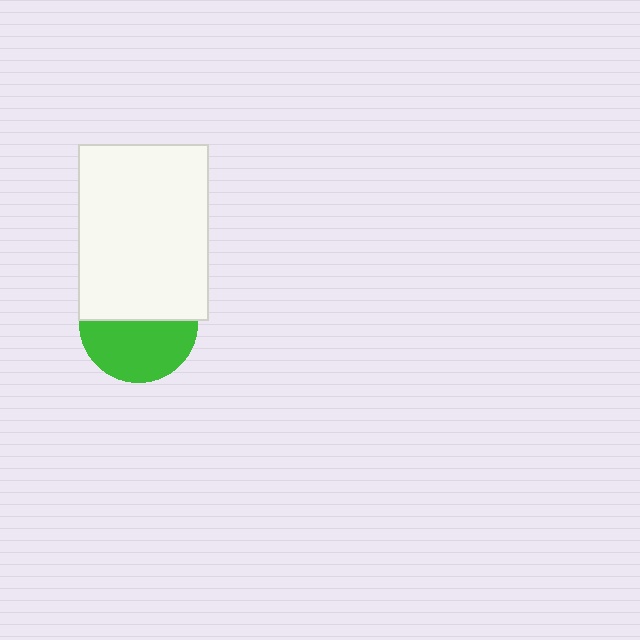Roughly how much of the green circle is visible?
About half of it is visible (roughly 52%).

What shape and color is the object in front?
The object in front is a white rectangle.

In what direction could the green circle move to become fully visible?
The green circle could move down. That would shift it out from behind the white rectangle entirely.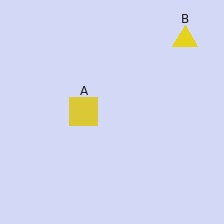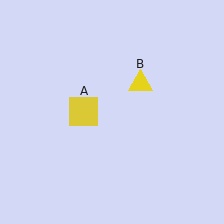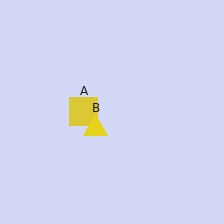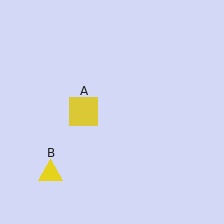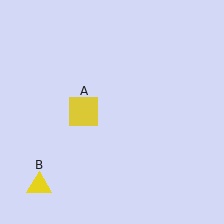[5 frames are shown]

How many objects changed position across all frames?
1 object changed position: yellow triangle (object B).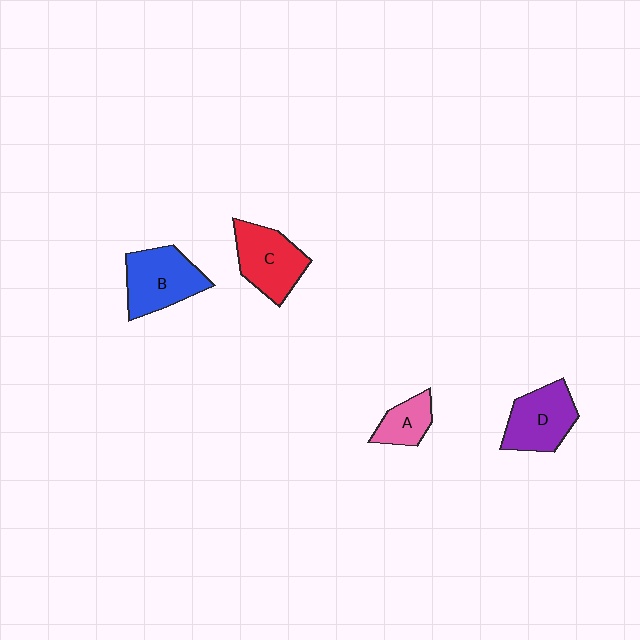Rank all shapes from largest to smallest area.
From largest to smallest: B (blue), C (red), D (purple), A (pink).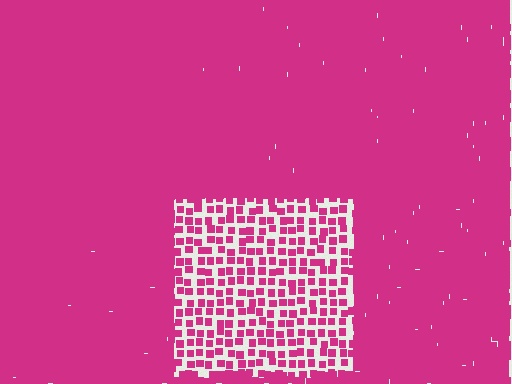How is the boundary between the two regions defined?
The boundary is defined by a change in element density (approximately 2.9x ratio). All elements are the same color, size, and shape.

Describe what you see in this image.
The image contains small magenta elements arranged at two different densities. A rectangle-shaped region is visible where the elements are less densely packed than the surrounding area.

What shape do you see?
I see a rectangle.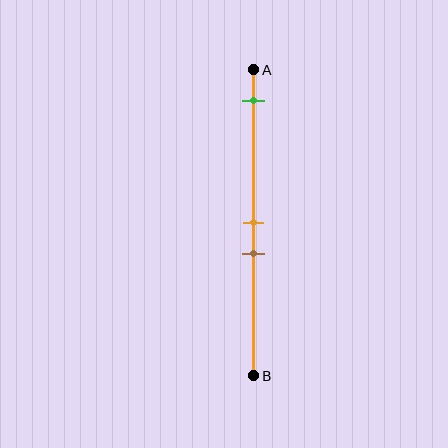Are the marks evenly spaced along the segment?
No, the marks are not evenly spaced.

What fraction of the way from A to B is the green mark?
The green mark is approximately 10% (0.1) of the way from A to B.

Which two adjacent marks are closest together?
The orange and brown marks are the closest adjacent pair.